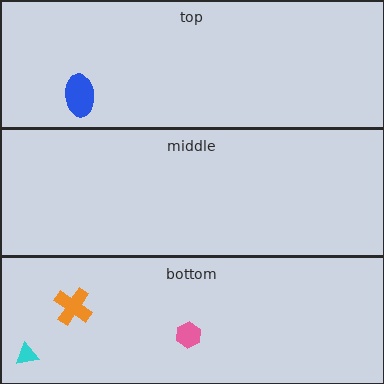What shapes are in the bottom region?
The cyan triangle, the orange cross, the pink hexagon.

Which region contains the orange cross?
The bottom region.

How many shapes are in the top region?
1.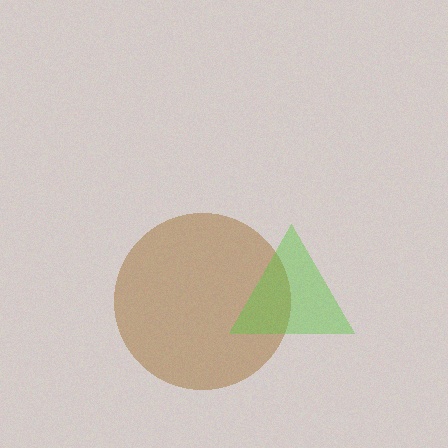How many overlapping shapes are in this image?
There are 2 overlapping shapes in the image.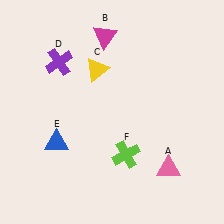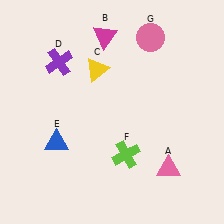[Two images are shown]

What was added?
A pink circle (G) was added in Image 2.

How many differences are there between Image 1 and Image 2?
There is 1 difference between the two images.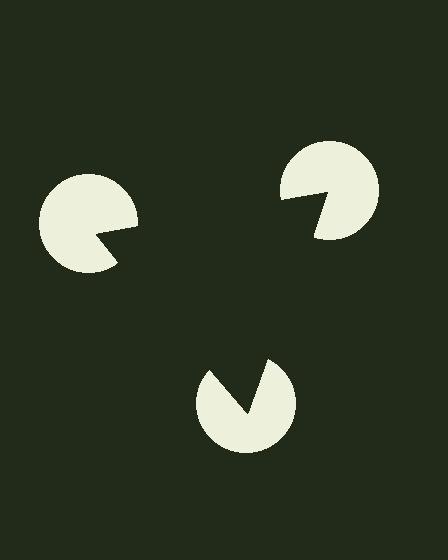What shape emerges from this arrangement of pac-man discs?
An illusory triangle — its edges are inferred from the aligned wedge cuts in the pac-man discs, not physically drawn.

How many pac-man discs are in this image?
There are 3 — one at each vertex of the illusory triangle.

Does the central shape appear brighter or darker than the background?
It typically appears slightly darker than the background, even though no actual brightness change is drawn.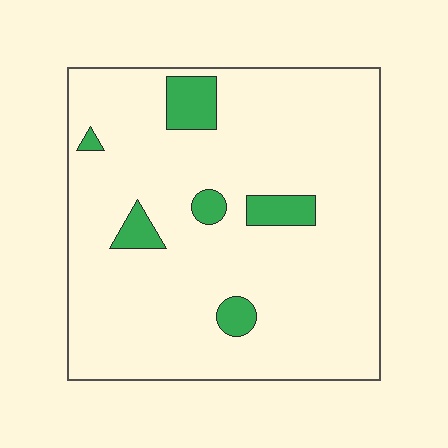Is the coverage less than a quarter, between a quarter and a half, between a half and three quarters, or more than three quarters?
Less than a quarter.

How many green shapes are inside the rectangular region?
6.